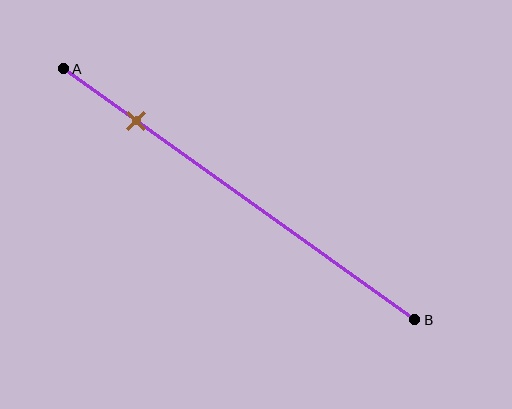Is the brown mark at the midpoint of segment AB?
No, the mark is at about 20% from A, not at the 50% midpoint.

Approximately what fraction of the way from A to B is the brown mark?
The brown mark is approximately 20% of the way from A to B.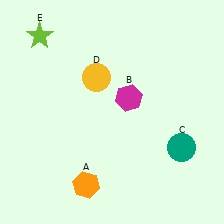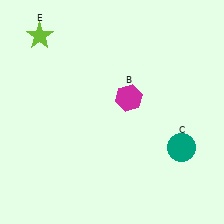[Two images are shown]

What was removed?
The yellow circle (D), the orange hexagon (A) were removed in Image 2.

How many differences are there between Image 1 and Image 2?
There are 2 differences between the two images.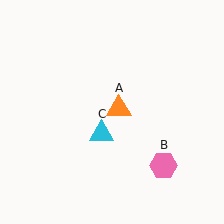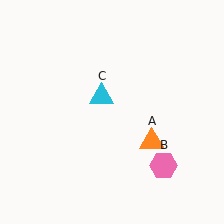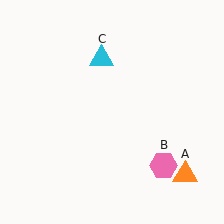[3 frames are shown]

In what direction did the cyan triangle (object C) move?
The cyan triangle (object C) moved up.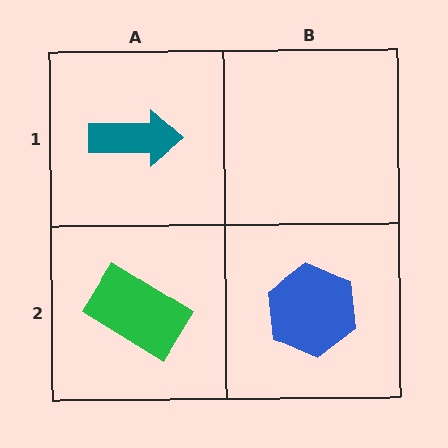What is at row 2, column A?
A green rectangle.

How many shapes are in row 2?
2 shapes.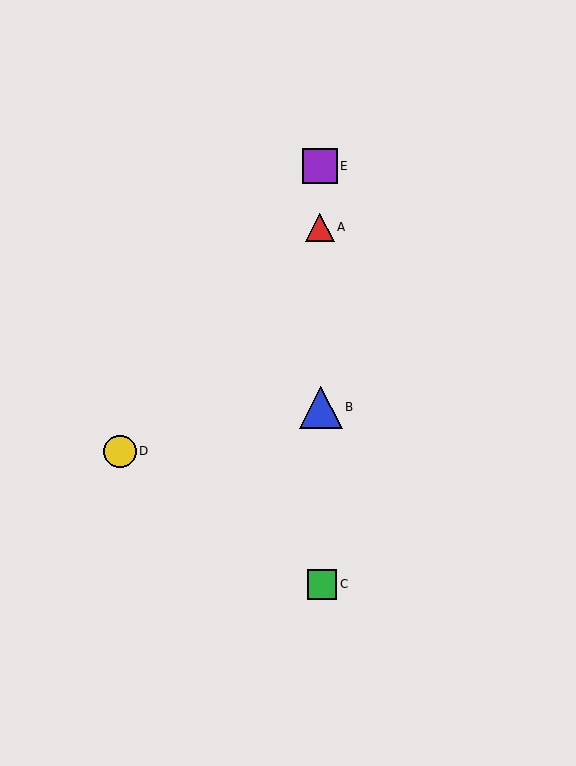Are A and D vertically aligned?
No, A is at x≈320 and D is at x≈120.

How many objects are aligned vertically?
4 objects (A, B, C, E) are aligned vertically.